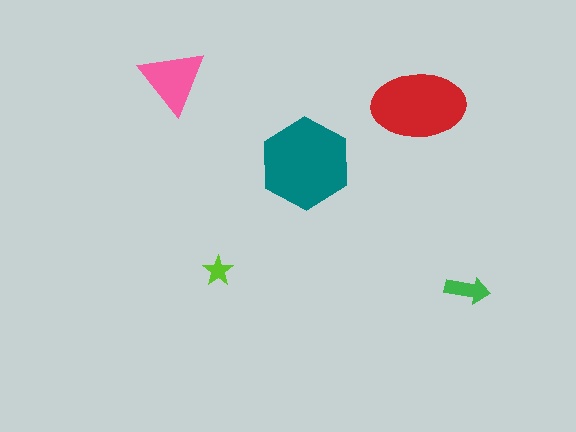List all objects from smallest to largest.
The lime star, the green arrow, the pink triangle, the red ellipse, the teal hexagon.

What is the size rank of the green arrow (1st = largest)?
4th.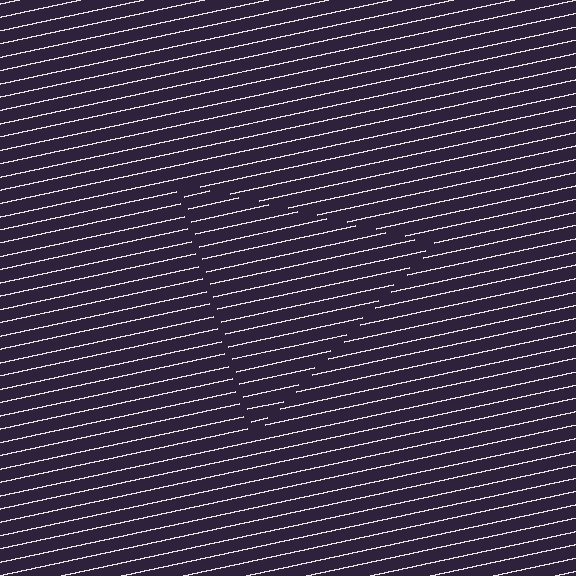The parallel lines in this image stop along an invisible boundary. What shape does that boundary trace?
An illusory triangle. The interior of the shape contains the same grating, shifted by half a period — the contour is defined by the phase discontinuity where line-ends from the inner and outer gratings abut.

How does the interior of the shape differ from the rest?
The interior of the shape contains the same grating, shifted by half a period — the contour is defined by the phase discontinuity where line-ends from the inner and outer gratings abut.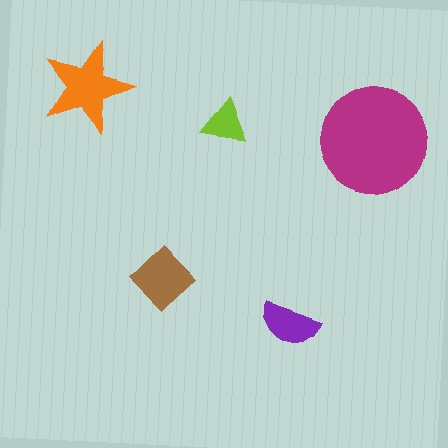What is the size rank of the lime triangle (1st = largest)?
5th.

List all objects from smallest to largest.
The lime triangle, the purple semicircle, the brown diamond, the orange star, the magenta circle.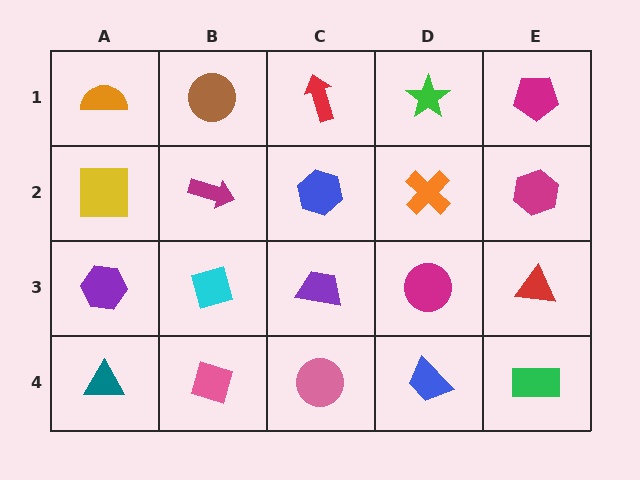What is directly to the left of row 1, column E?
A green star.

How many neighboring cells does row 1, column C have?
3.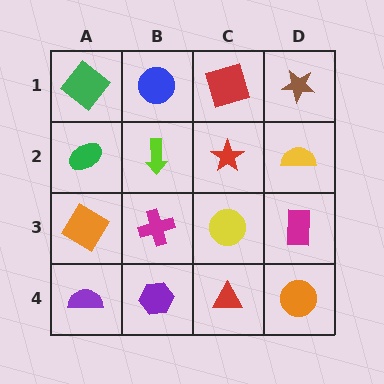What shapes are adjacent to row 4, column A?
An orange diamond (row 3, column A), a purple hexagon (row 4, column B).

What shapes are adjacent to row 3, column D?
A yellow semicircle (row 2, column D), an orange circle (row 4, column D), a yellow circle (row 3, column C).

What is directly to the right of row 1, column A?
A blue circle.